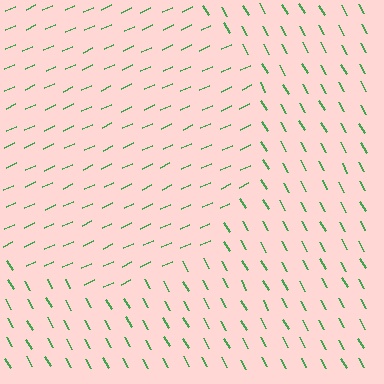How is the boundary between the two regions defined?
The boundary is defined purely by a change in line orientation (approximately 85 degrees difference). All lines are the same color and thickness.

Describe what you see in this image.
The image is filled with small green line segments. A circle region in the image has lines oriented differently from the surrounding lines, creating a visible texture boundary.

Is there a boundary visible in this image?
Yes, there is a texture boundary formed by a change in line orientation.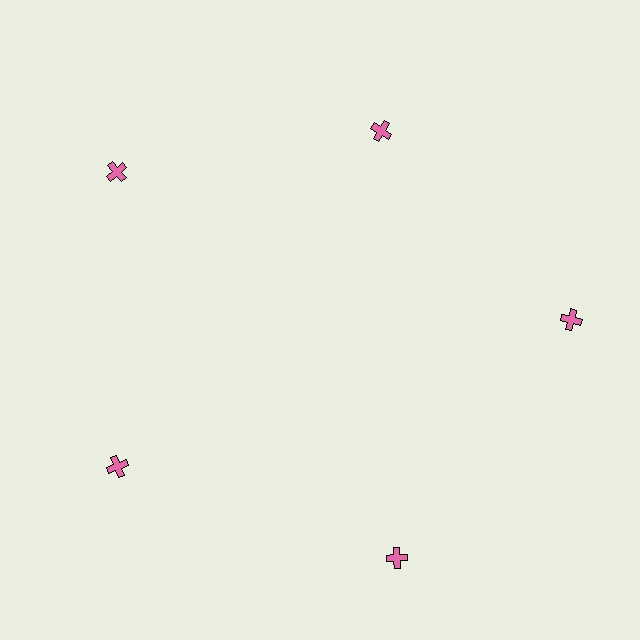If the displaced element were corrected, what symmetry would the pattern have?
It would have 5-fold rotational symmetry — the pattern would map onto itself every 72 degrees.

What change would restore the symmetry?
The symmetry would be restored by moving it outward, back onto the ring so that all 5 crosses sit at equal angles and equal distance from the center.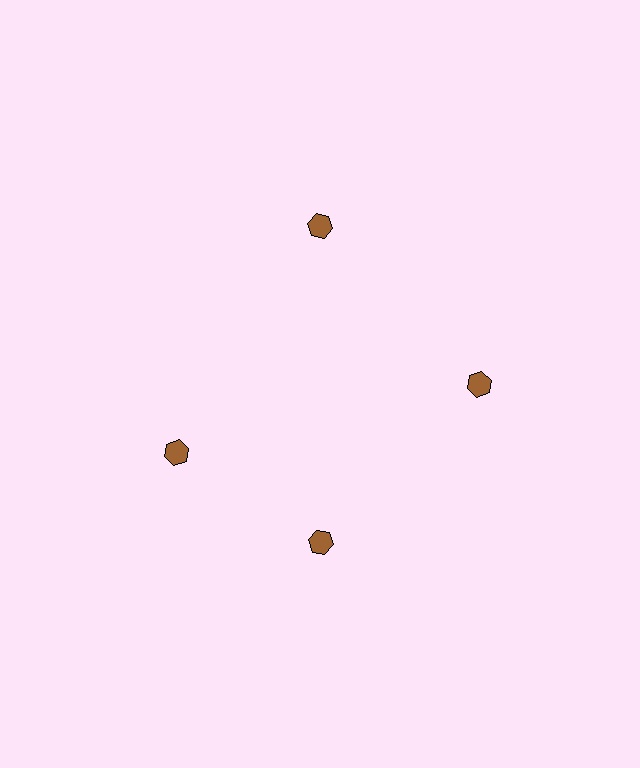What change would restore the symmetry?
The symmetry would be restored by rotating it back into even spacing with its neighbors so that all 4 hexagons sit at equal angles and equal distance from the center.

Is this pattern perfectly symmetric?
No. The 4 brown hexagons are arranged in a ring, but one element near the 9 o'clock position is rotated out of alignment along the ring, breaking the 4-fold rotational symmetry.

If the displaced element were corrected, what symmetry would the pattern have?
It would have 4-fold rotational symmetry — the pattern would map onto itself every 90 degrees.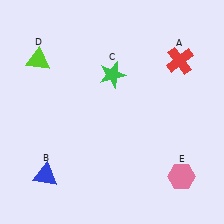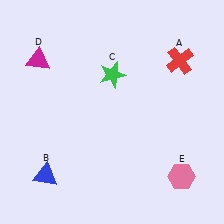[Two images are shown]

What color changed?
The triangle (D) changed from lime in Image 1 to magenta in Image 2.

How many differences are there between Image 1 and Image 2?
There is 1 difference between the two images.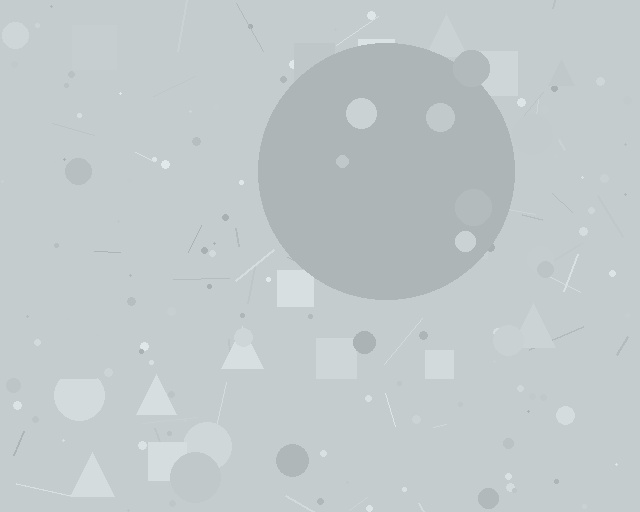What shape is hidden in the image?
A circle is hidden in the image.